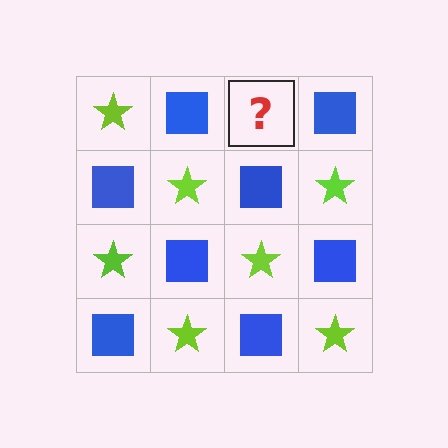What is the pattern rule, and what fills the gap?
The rule is that it alternates lime star and blue square in a checkerboard pattern. The gap should be filled with a lime star.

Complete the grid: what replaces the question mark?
The question mark should be replaced with a lime star.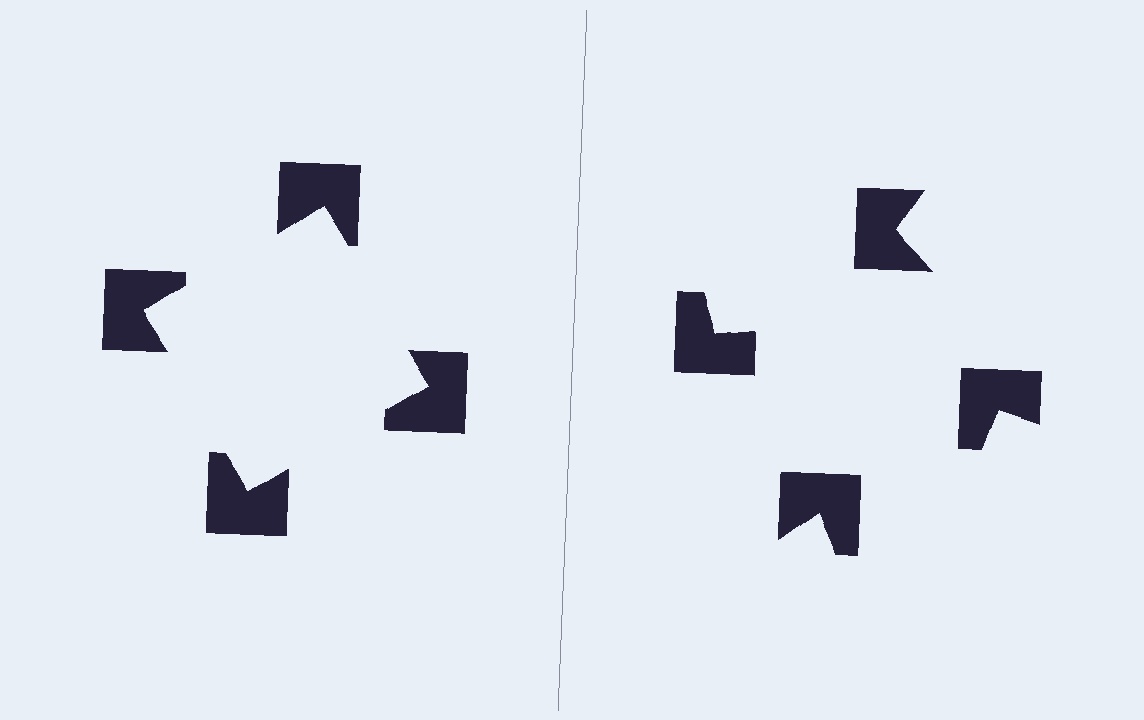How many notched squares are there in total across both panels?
8 — 4 on each side.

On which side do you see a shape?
An illusory square appears on the left side. On the right side the wedge cuts are rotated, so no coherent shape forms.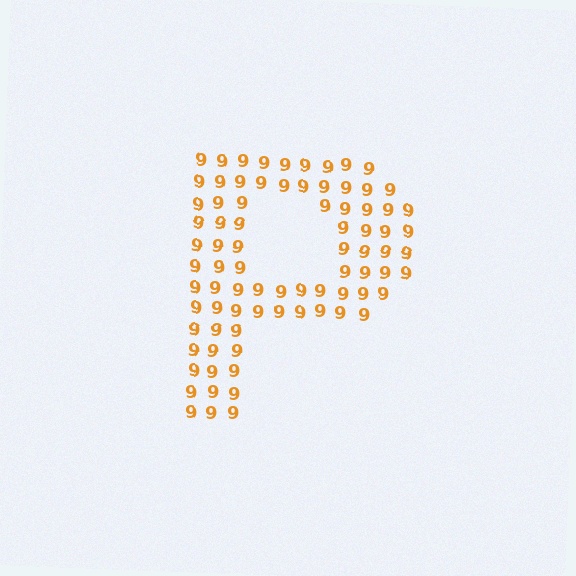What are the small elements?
The small elements are digit 9's.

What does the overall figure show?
The overall figure shows the letter P.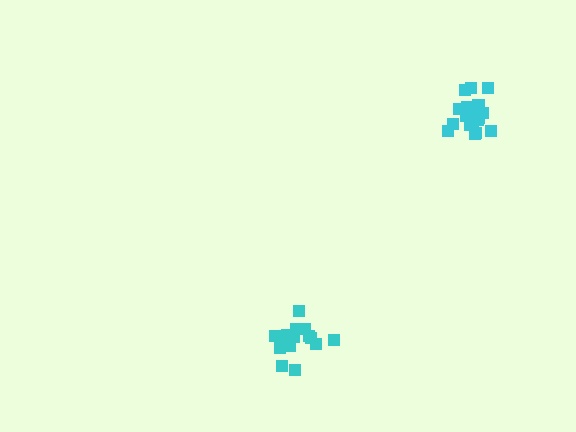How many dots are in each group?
Group 1: 19 dots, Group 2: 17 dots (36 total).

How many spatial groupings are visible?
There are 2 spatial groupings.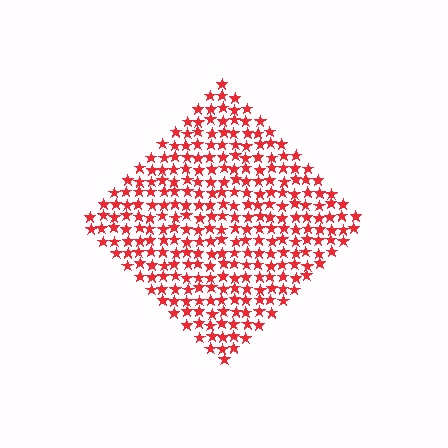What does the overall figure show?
The overall figure shows a diamond.